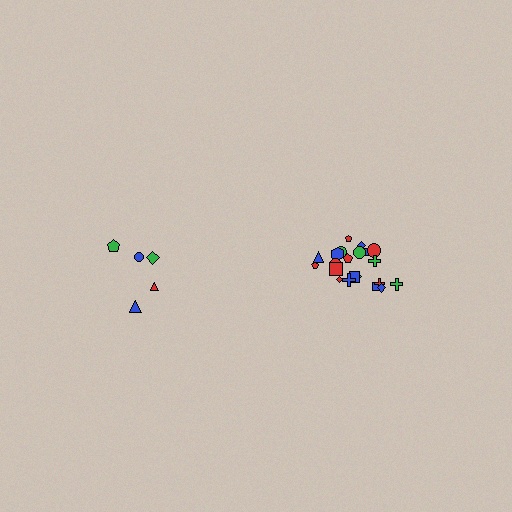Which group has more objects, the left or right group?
The right group.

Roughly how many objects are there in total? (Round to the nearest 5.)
Roughly 25 objects in total.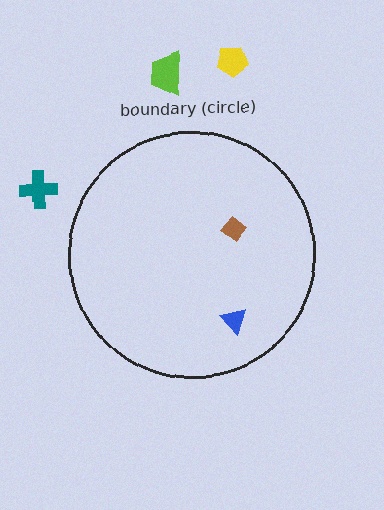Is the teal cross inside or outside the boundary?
Outside.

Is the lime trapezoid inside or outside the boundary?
Outside.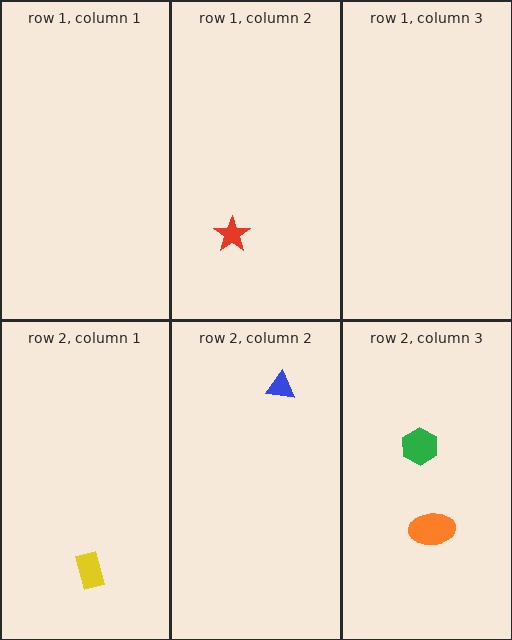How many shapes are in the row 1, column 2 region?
1.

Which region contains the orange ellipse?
The row 2, column 3 region.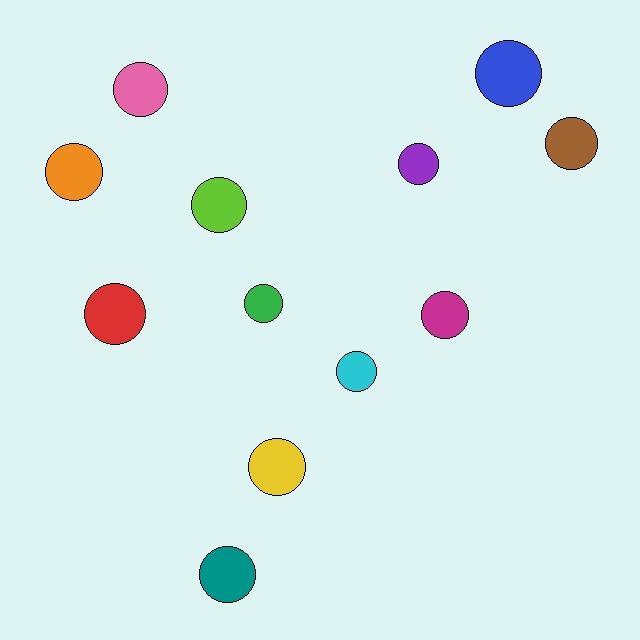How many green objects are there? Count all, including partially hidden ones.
There is 1 green object.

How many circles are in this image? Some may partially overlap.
There are 12 circles.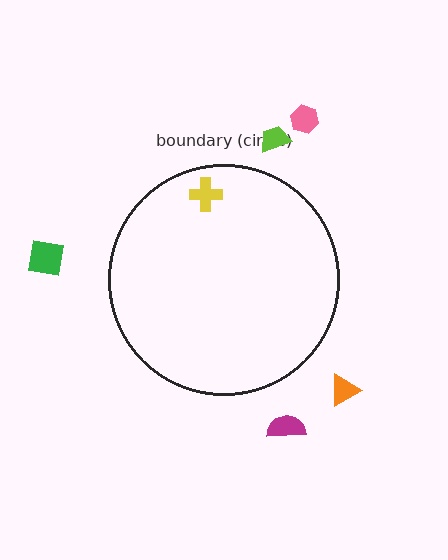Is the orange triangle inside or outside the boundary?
Outside.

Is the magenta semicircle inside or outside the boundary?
Outside.